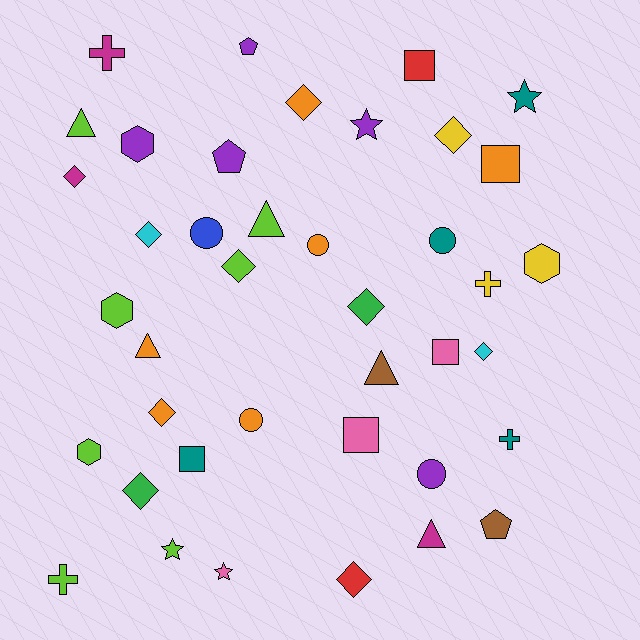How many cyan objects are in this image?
There are 2 cyan objects.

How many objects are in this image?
There are 40 objects.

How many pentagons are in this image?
There are 3 pentagons.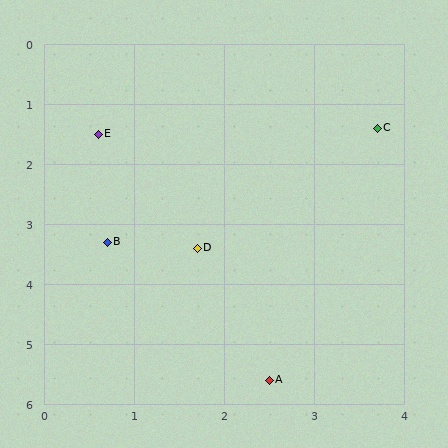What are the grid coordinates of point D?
Point D is at approximately (1.7, 3.4).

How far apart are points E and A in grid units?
Points E and A are about 4.5 grid units apart.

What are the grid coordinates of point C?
Point C is at approximately (3.7, 1.4).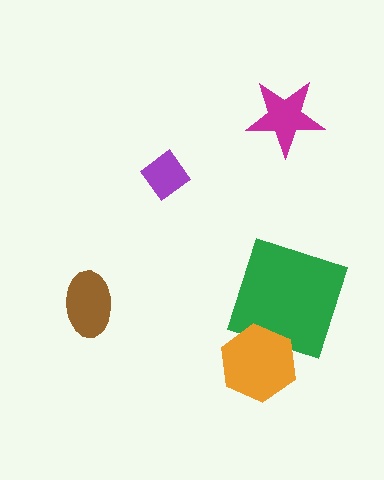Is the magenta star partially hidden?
No, no other shape covers it.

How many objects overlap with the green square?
1 object overlaps with the green square.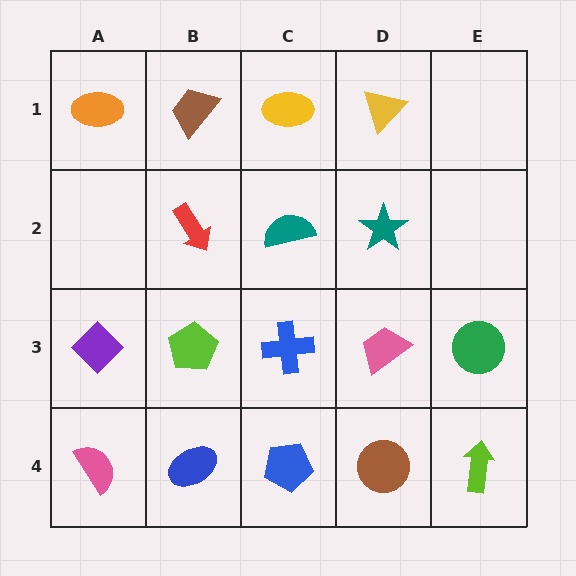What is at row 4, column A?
A pink semicircle.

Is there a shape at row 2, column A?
No, that cell is empty.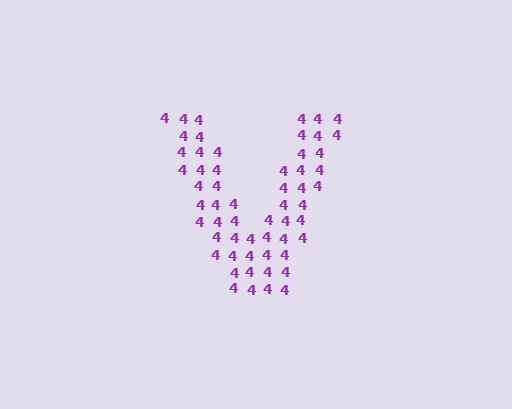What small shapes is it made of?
It is made of small digit 4's.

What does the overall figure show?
The overall figure shows the letter V.